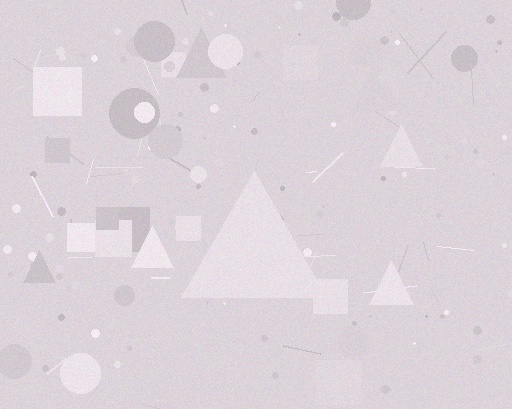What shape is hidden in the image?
A triangle is hidden in the image.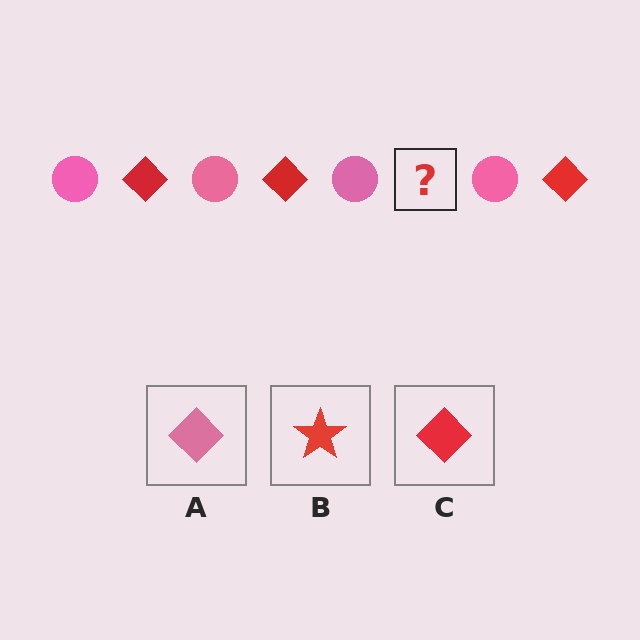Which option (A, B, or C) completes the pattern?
C.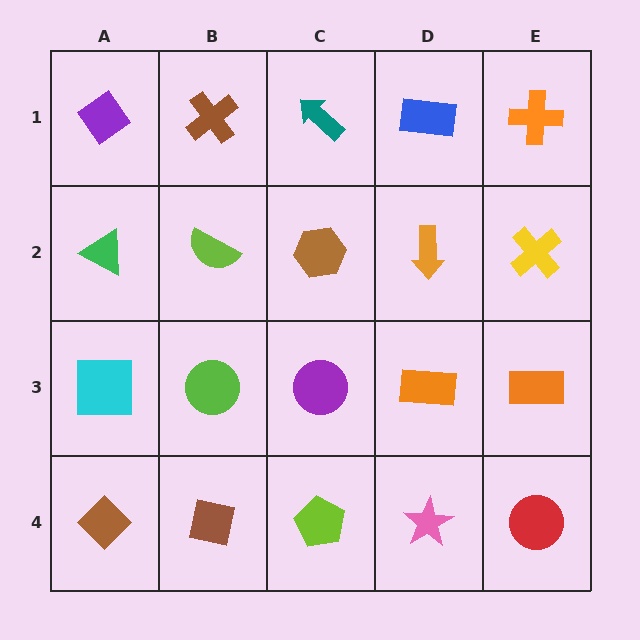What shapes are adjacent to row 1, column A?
A green triangle (row 2, column A), a brown cross (row 1, column B).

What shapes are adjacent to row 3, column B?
A lime semicircle (row 2, column B), a brown square (row 4, column B), a cyan square (row 3, column A), a purple circle (row 3, column C).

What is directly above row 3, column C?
A brown hexagon.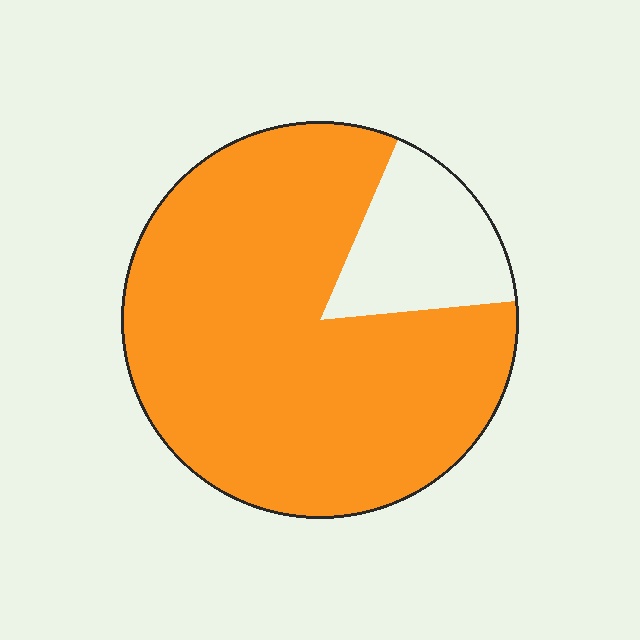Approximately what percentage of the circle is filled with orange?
Approximately 85%.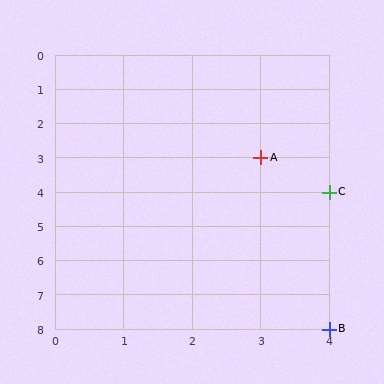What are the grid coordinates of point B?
Point B is at grid coordinates (4, 8).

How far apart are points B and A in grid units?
Points B and A are 1 column and 5 rows apart (about 5.1 grid units diagonally).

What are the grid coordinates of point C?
Point C is at grid coordinates (4, 4).